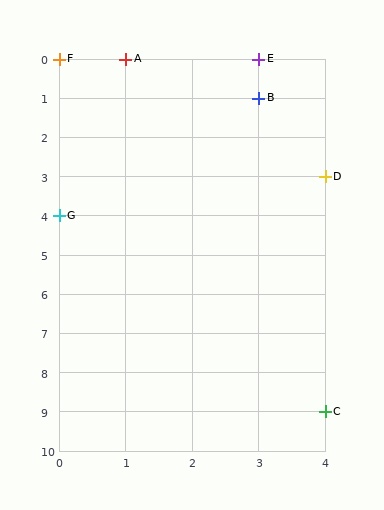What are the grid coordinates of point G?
Point G is at grid coordinates (0, 4).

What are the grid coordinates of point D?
Point D is at grid coordinates (4, 3).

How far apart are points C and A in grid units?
Points C and A are 3 columns and 9 rows apart (about 9.5 grid units diagonally).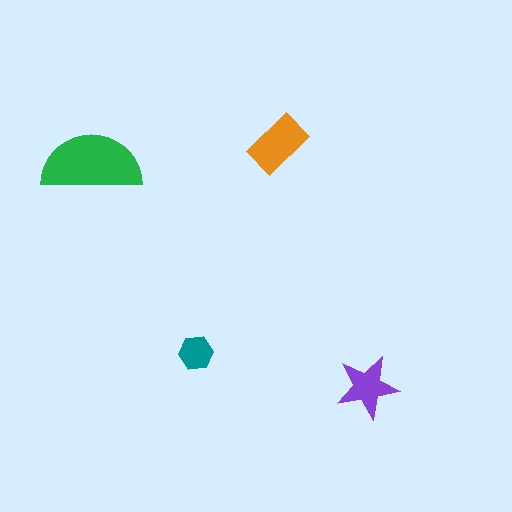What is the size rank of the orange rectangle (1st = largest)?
2nd.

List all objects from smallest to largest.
The teal hexagon, the purple star, the orange rectangle, the green semicircle.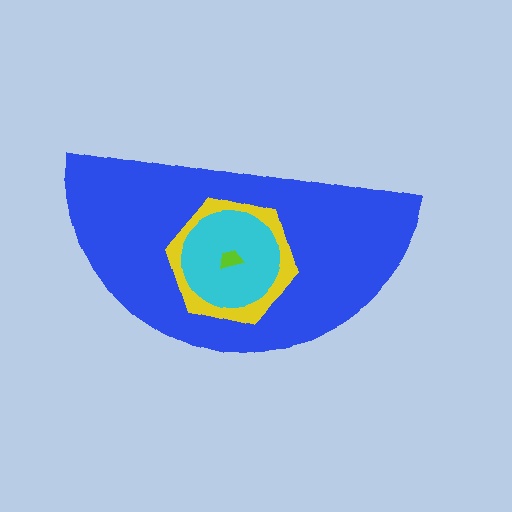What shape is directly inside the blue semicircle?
The yellow hexagon.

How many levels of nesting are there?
4.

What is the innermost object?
The lime trapezoid.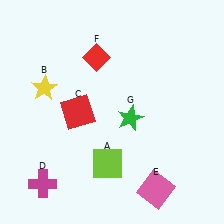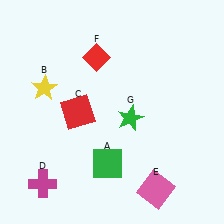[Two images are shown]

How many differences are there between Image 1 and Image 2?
There is 1 difference between the two images.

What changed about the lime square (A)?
In Image 1, A is lime. In Image 2, it changed to green.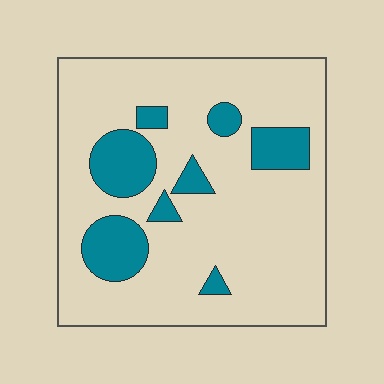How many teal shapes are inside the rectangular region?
8.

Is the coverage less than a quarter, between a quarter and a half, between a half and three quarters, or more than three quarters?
Less than a quarter.